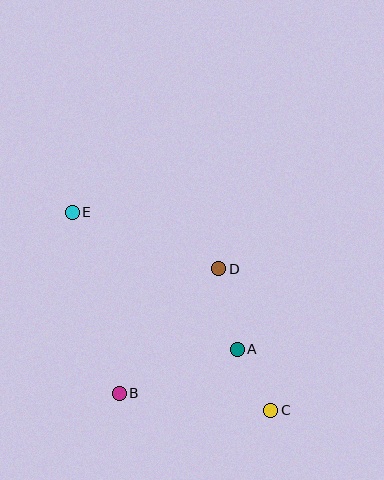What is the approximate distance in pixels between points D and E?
The distance between D and E is approximately 157 pixels.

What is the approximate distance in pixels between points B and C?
The distance between B and C is approximately 153 pixels.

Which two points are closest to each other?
Points A and C are closest to each other.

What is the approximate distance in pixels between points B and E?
The distance between B and E is approximately 187 pixels.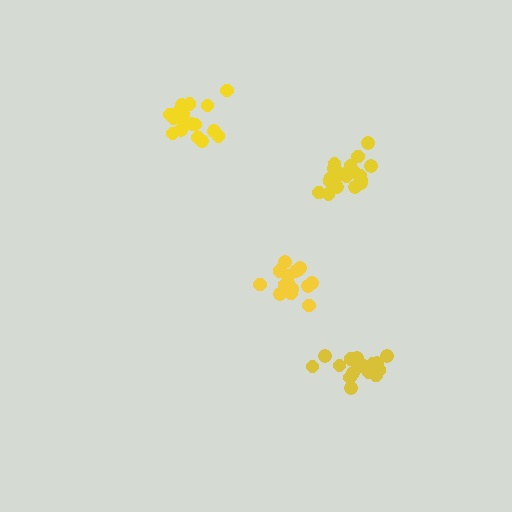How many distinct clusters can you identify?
There are 4 distinct clusters.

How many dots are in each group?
Group 1: 17 dots, Group 2: 18 dots, Group 3: 21 dots, Group 4: 15 dots (71 total).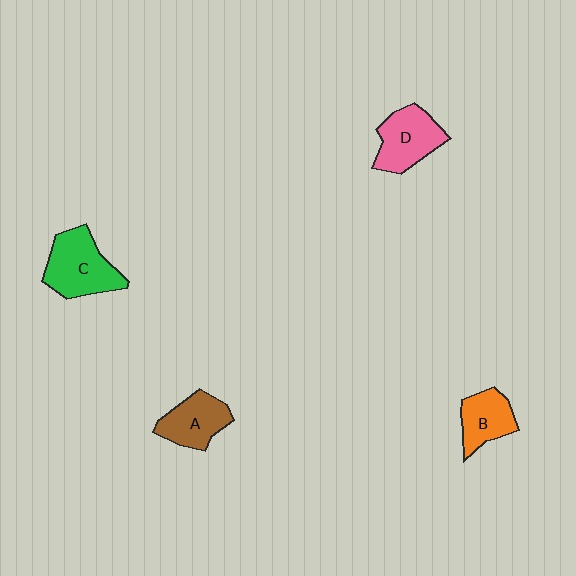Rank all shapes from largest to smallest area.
From largest to smallest: C (green), D (pink), A (brown), B (orange).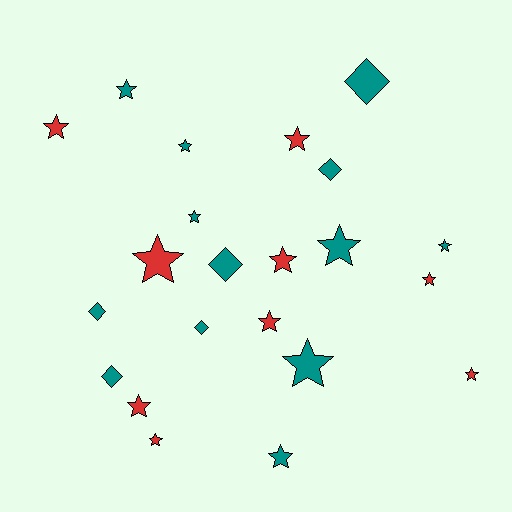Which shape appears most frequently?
Star, with 16 objects.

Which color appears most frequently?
Teal, with 13 objects.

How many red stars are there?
There are 9 red stars.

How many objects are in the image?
There are 22 objects.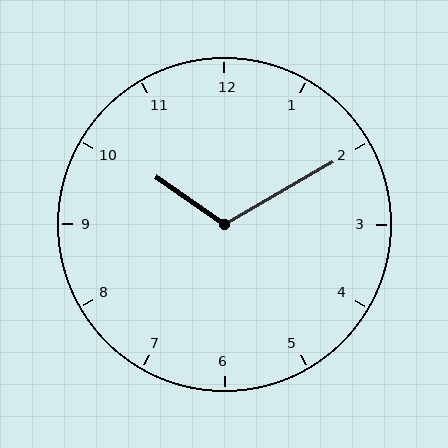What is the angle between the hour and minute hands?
Approximately 115 degrees.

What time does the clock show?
10:10.